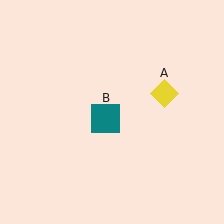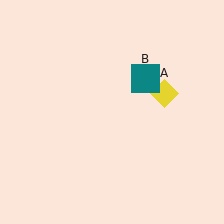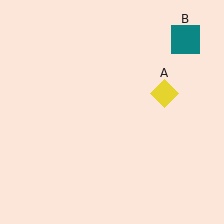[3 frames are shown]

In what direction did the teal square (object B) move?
The teal square (object B) moved up and to the right.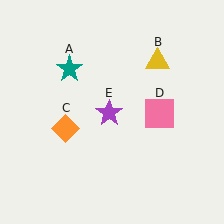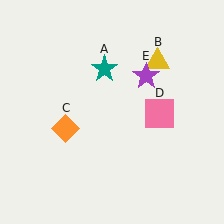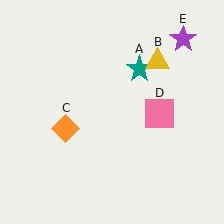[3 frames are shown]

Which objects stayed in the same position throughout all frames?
Yellow triangle (object B) and orange diamond (object C) and pink square (object D) remained stationary.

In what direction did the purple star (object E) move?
The purple star (object E) moved up and to the right.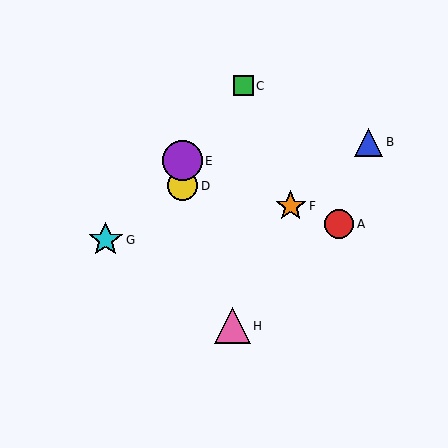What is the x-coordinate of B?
Object B is at x≈369.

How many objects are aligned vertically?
2 objects (D, E) are aligned vertically.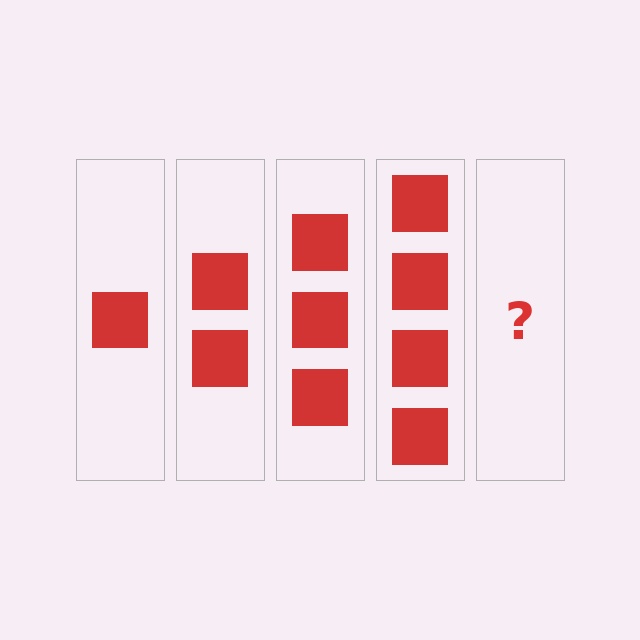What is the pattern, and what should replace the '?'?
The pattern is that each step adds one more square. The '?' should be 5 squares.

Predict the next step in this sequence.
The next step is 5 squares.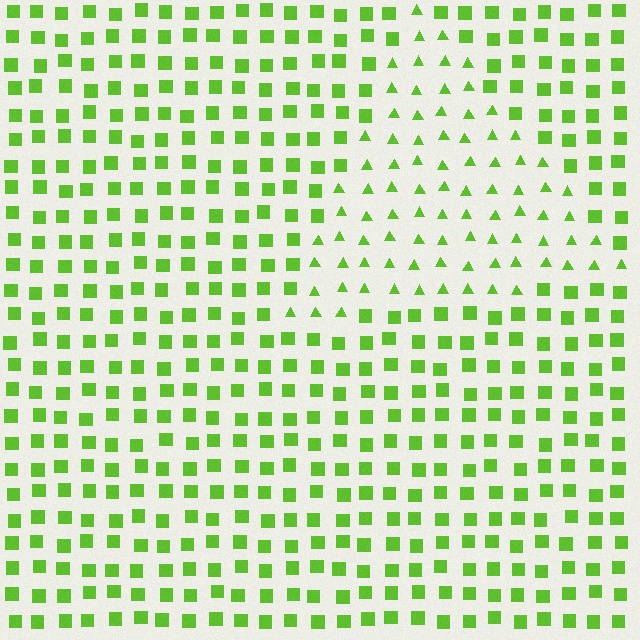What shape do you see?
I see a triangle.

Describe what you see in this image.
The image is filled with small lime elements arranged in a uniform grid. A triangle-shaped region contains triangles, while the surrounding area contains squares. The boundary is defined purely by the change in element shape.